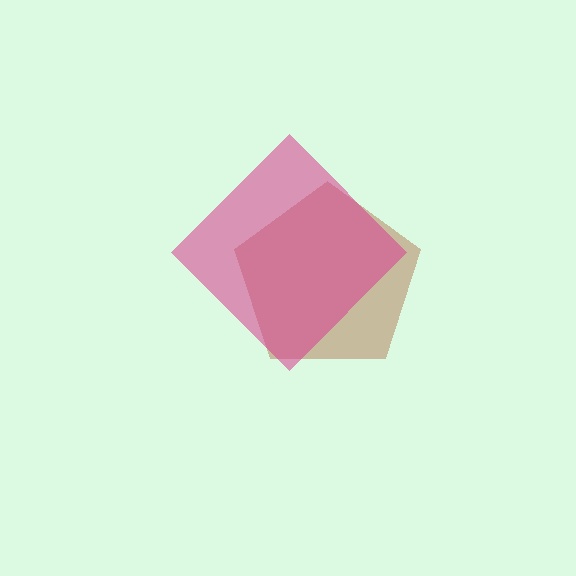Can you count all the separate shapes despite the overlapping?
Yes, there are 2 separate shapes.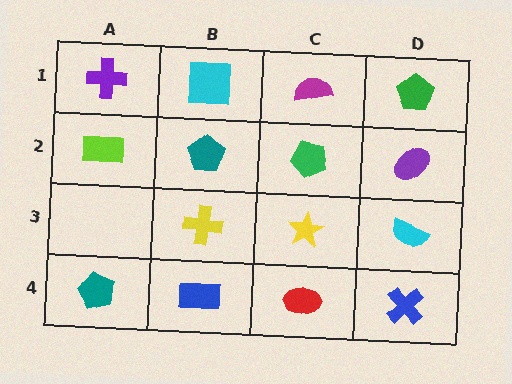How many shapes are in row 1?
4 shapes.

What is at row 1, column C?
A magenta semicircle.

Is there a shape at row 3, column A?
No, that cell is empty.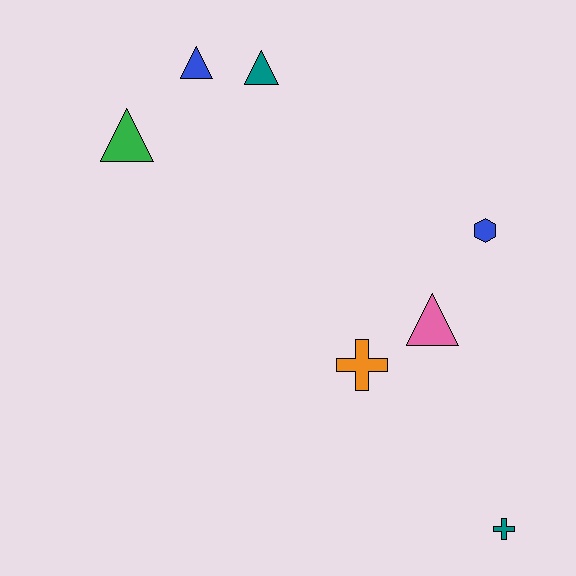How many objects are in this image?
There are 7 objects.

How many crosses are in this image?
There are 2 crosses.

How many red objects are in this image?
There are no red objects.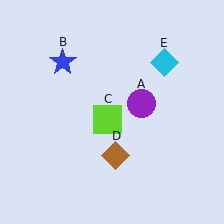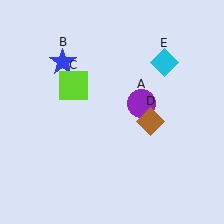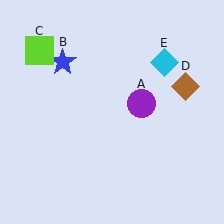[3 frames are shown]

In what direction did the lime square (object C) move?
The lime square (object C) moved up and to the left.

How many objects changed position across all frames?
2 objects changed position: lime square (object C), brown diamond (object D).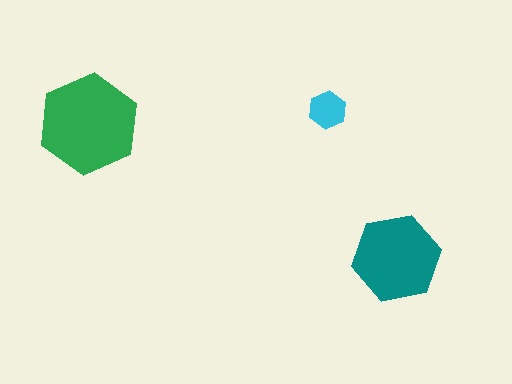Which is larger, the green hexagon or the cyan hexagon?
The green one.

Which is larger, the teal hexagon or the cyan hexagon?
The teal one.